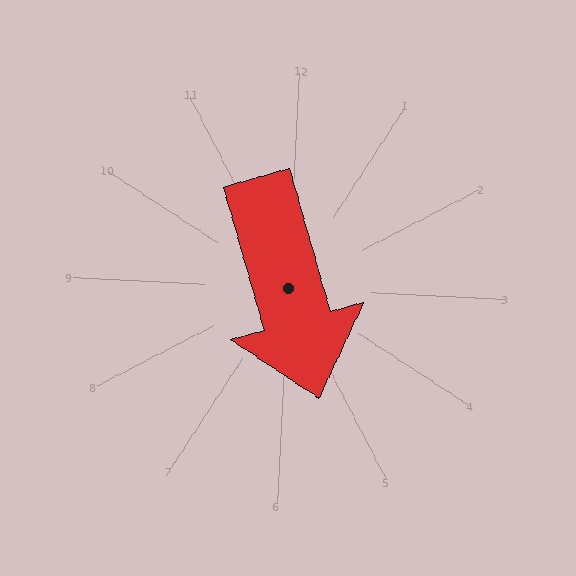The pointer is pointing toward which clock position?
Roughly 5 o'clock.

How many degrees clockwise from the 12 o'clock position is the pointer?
Approximately 161 degrees.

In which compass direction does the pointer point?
South.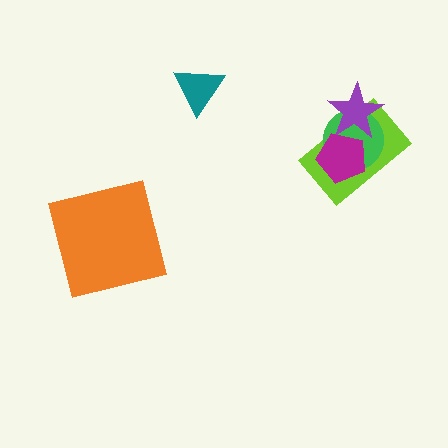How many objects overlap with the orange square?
0 objects overlap with the orange square.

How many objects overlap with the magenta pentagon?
3 objects overlap with the magenta pentagon.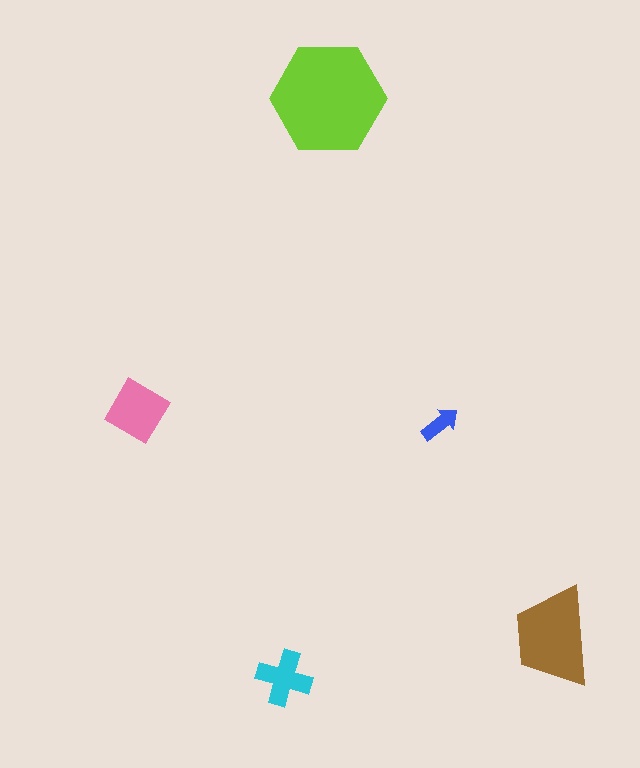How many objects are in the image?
There are 5 objects in the image.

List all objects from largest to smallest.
The lime hexagon, the brown trapezoid, the pink diamond, the cyan cross, the blue arrow.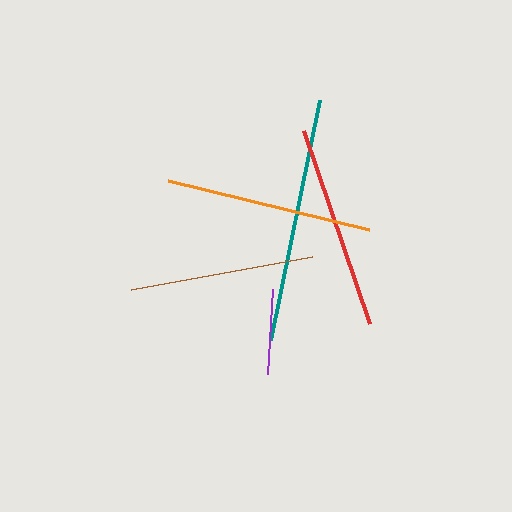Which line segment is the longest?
The teal line is the longest at approximately 245 pixels.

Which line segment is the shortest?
The purple line is the shortest at approximately 85 pixels.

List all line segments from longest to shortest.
From longest to shortest: teal, orange, red, brown, purple.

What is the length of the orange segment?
The orange segment is approximately 206 pixels long.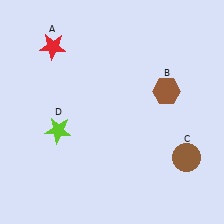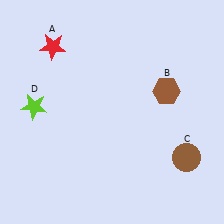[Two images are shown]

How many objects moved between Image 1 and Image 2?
1 object moved between the two images.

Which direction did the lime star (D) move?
The lime star (D) moved left.